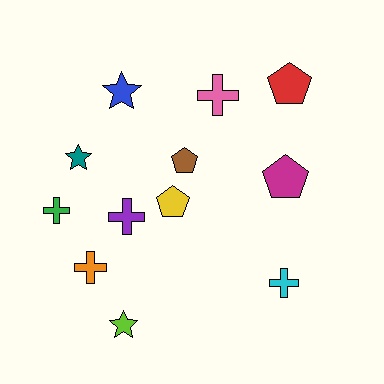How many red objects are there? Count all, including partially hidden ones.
There is 1 red object.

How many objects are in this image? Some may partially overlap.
There are 12 objects.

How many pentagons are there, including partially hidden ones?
There are 4 pentagons.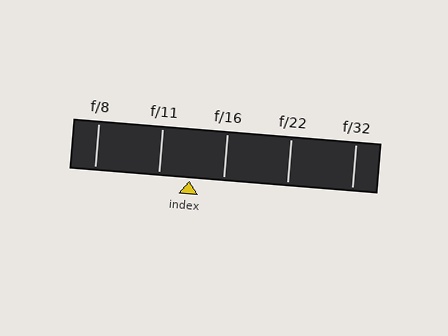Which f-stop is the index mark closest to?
The index mark is closest to f/11.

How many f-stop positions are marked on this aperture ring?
There are 5 f-stop positions marked.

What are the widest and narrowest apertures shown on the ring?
The widest aperture shown is f/8 and the narrowest is f/32.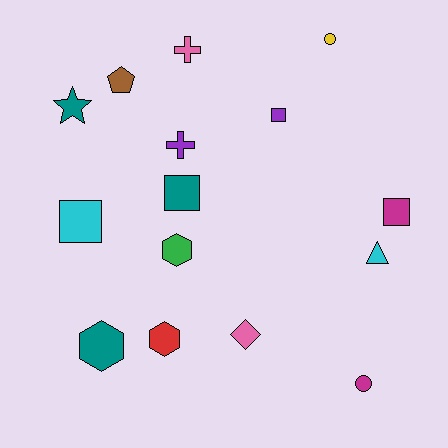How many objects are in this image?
There are 15 objects.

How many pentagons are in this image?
There is 1 pentagon.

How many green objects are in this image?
There is 1 green object.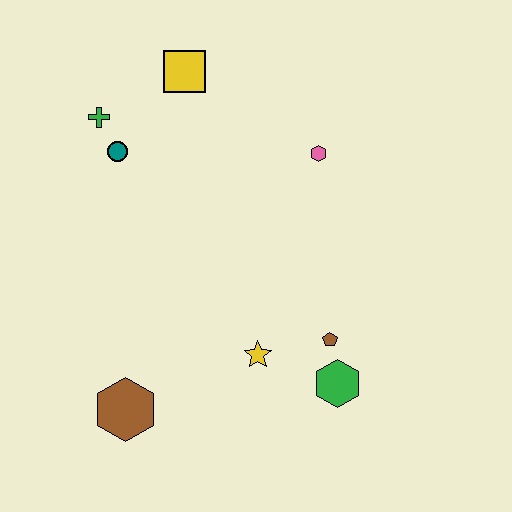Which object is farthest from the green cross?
The green hexagon is farthest from the green cross.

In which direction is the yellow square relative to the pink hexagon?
The yellow square is to the left of the pink hexagon.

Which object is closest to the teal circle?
The green cross is closest to the teal circle.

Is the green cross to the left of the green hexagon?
Yes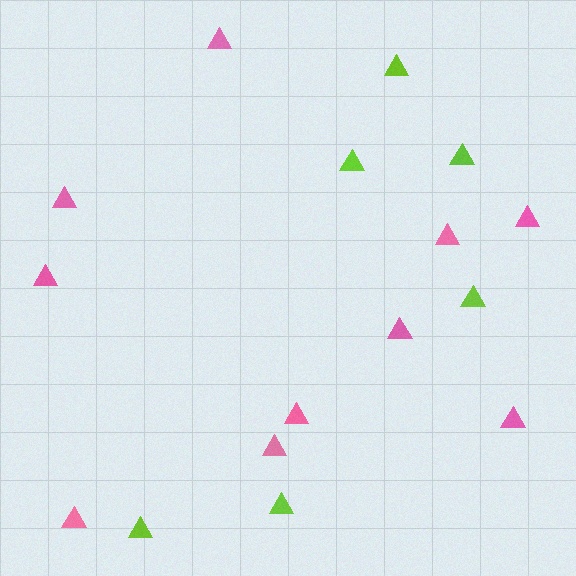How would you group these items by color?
There are 2 groups: one group of pink triangles (10) and one group of lime triangles (6).